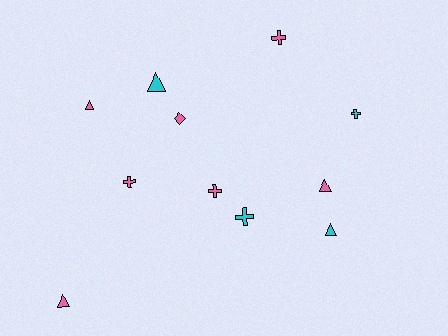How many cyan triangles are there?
There are 2 cyan triangles.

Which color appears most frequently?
Pink, with 7 objects.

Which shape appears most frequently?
Cross, with 5 objects.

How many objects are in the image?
There are 11 objects.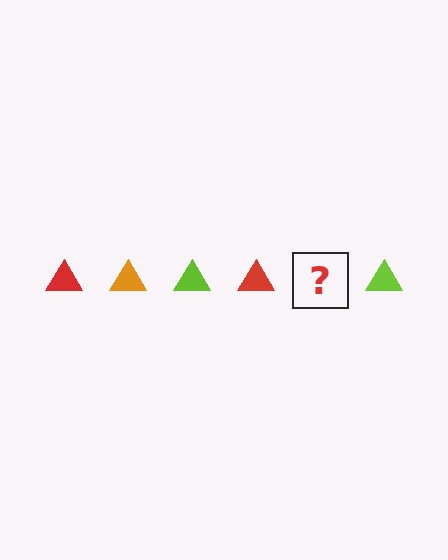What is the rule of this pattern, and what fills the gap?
The rule is that the pattern cycles through red, orange, lime triangles. The gap should be filled with an orange triangle.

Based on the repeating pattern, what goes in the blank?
The blank should be an orange triangle.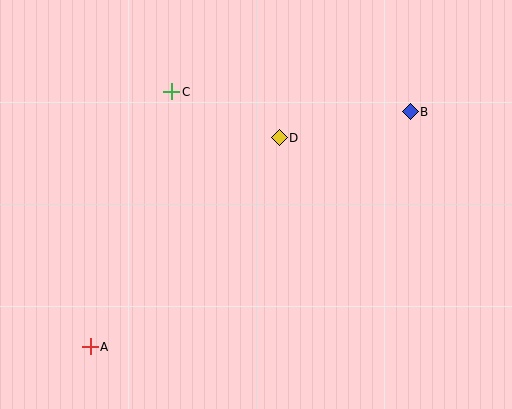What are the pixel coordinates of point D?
Point D is at (279, 138).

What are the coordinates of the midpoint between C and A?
The midpoint between C and A is at (131, 219).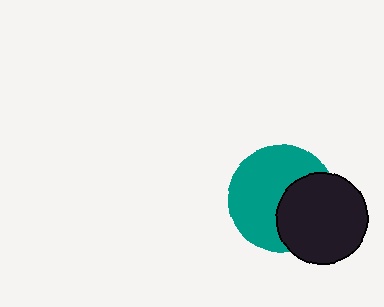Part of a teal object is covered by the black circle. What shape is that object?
It is a circle.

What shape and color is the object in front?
The object in front is a black circle.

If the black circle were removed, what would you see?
You would see the complete teal circle.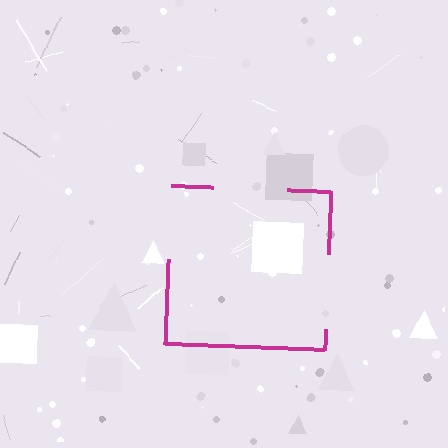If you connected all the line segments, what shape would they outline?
They would outline a square.